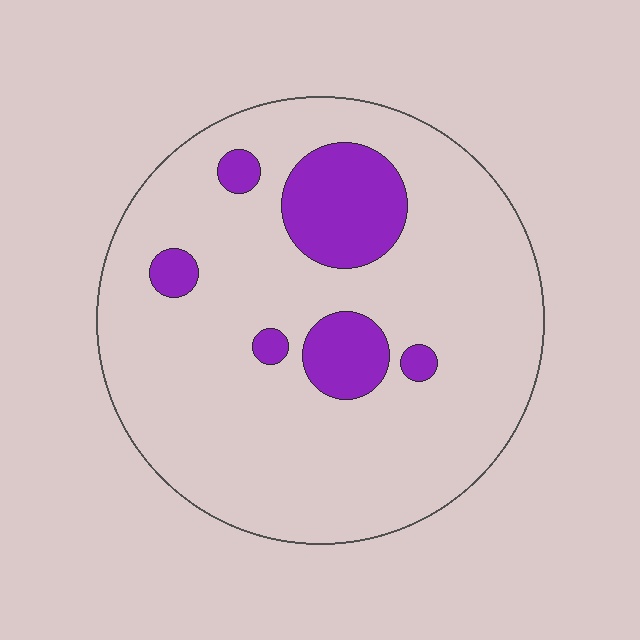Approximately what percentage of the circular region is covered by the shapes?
Approximately 15%.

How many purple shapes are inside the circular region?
6.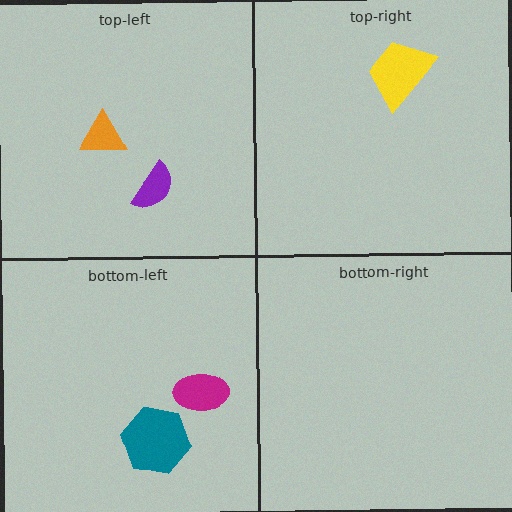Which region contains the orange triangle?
The top-left region.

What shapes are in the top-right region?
The yellow trapezoid.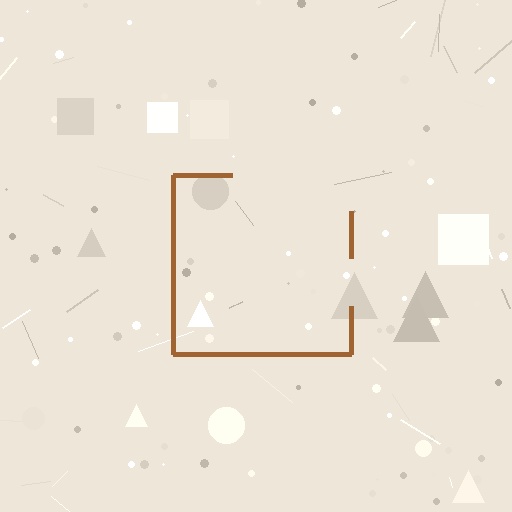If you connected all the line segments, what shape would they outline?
They would outline a square.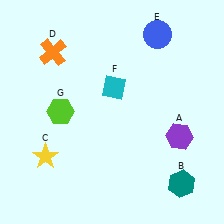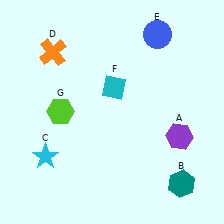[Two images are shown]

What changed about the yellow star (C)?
In Image 1, C is yellow. In Image 2, it changed to cyan.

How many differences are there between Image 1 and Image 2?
There is 1 difference between the two images.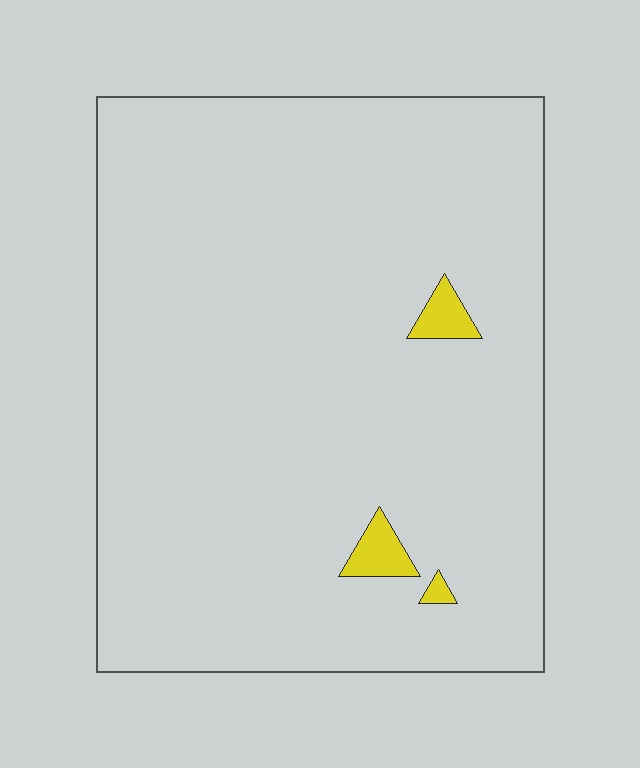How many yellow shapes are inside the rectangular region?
3.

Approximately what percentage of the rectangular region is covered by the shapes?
Approximately 0%.